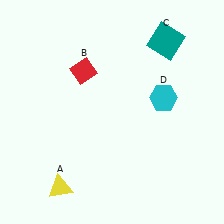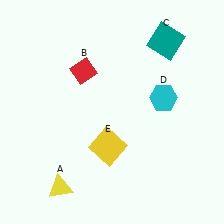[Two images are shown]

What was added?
A yellow square (E) was added in Image 2.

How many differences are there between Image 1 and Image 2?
There is 1 difference between the two images.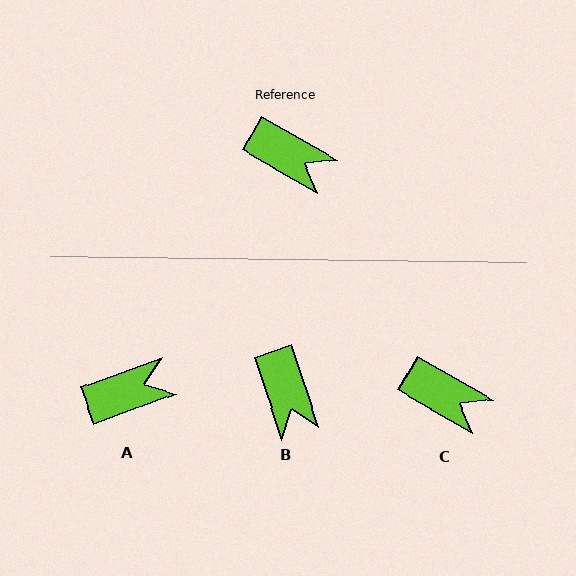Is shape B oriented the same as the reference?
No, it is off by about 41 degrees.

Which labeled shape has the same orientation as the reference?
C.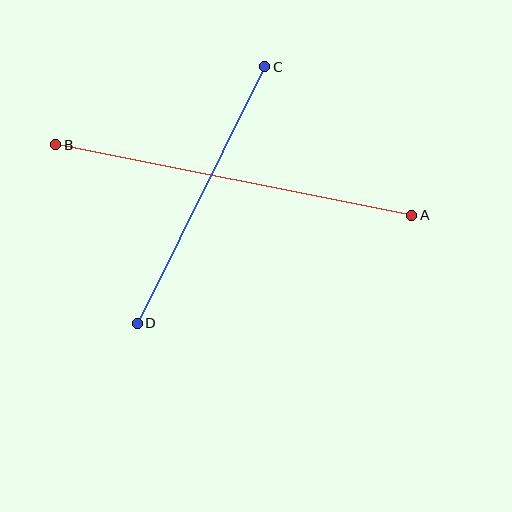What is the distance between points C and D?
The distance is approximately 286 pixels.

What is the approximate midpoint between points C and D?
The midpoint is at approximately (201, 195) pixels.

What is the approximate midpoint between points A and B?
The midpoint is at approximately (234, 180) pixels.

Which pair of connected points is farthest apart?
Points A and B are farthest apart.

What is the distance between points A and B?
The distance is approximately 363 pixels.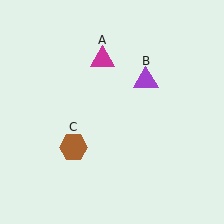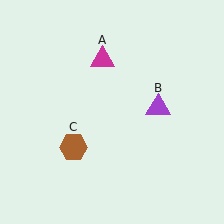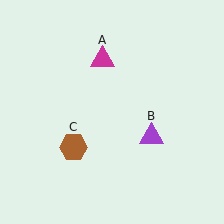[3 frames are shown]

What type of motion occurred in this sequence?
The purple triangle (object B) rotated clockwise around the center of the scene.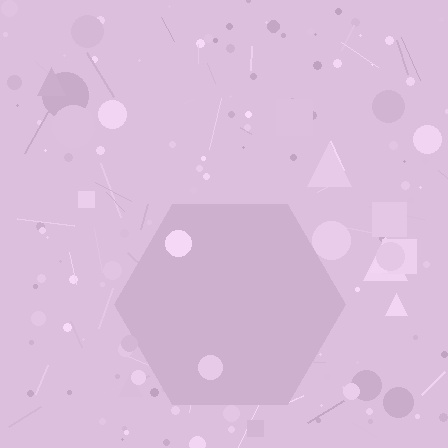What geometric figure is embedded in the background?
A hexagon is embedded in the background.